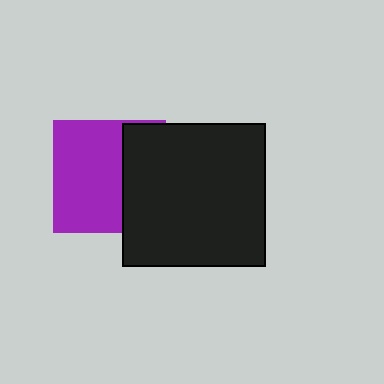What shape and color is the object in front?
The object in front is a black square.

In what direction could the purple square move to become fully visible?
The purple square could move left. That would shift it out from behind the black square entirely.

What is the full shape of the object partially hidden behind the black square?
The partially hidden object is a purple square.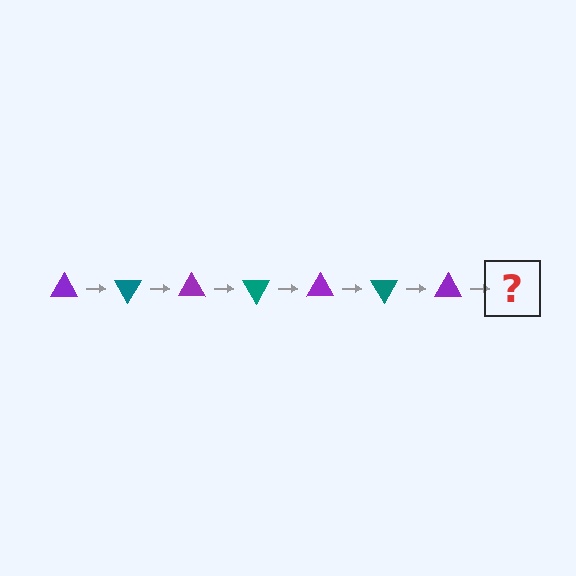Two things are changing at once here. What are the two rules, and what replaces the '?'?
The two rules are that it rotates 60 degrees each step and the color cycles through purple and teal. The '?' should be a teal triangle, rotated 420 degrees from the start.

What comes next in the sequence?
The next element should be a teal triangle, rotated 420 degrees from the start.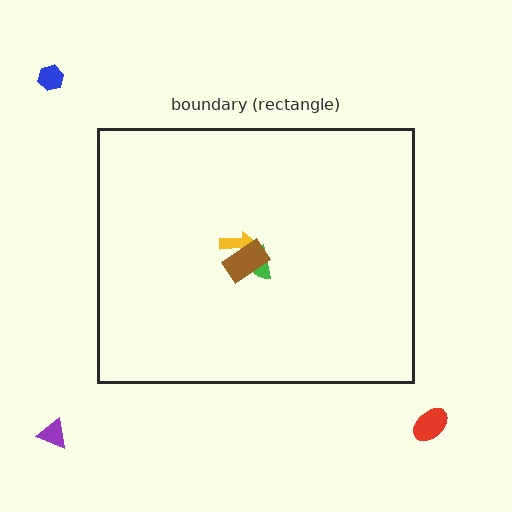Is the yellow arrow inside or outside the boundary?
Inside.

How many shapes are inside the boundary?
3 inside, 3 outside.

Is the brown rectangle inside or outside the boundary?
Inside.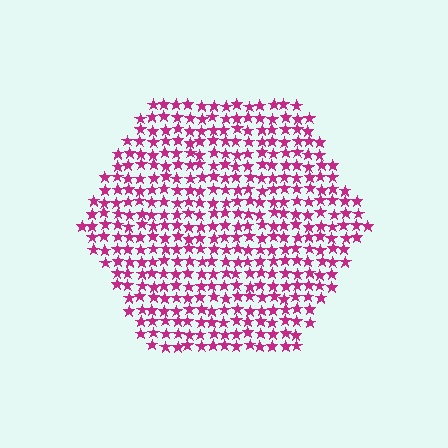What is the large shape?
The large shape is a hexagon.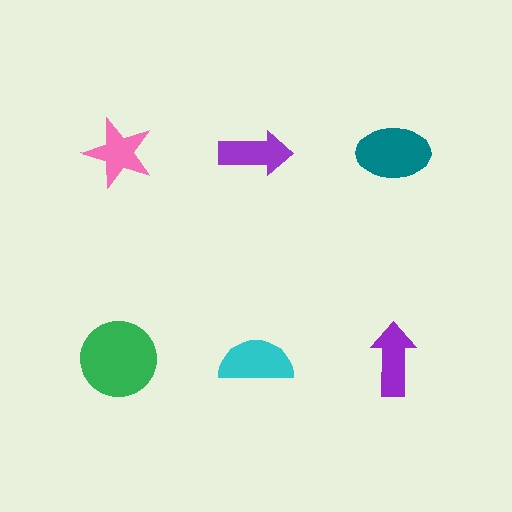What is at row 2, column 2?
A cyan semicircle.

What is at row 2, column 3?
A purple arrow.